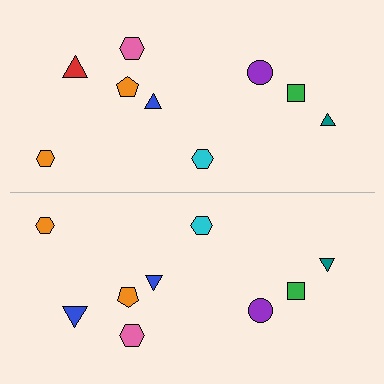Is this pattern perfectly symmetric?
No, the pattern is not perfectly symmetric. The blue triangle on the bottom side breaks the symmetry — its mirror counterpart is red.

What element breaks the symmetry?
The blue triangle on the bottom side breaks the symmetry — its mirror counterpart is red.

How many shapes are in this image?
There are 18 shapes in this image.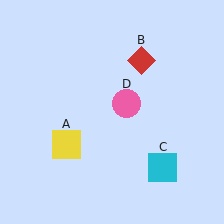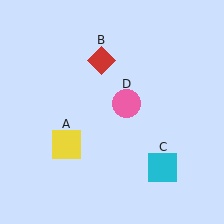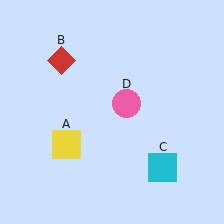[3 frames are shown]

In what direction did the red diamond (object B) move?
The red diamond (object B) moved left.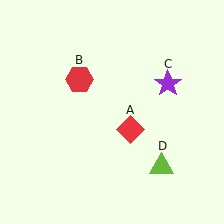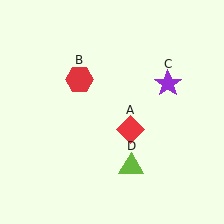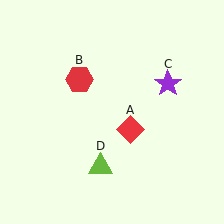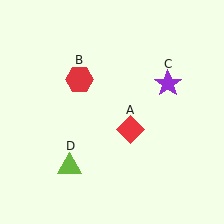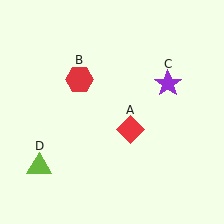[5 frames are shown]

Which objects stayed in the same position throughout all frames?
Red diamond (object A) and red hexagon (object B) and purple star (object C) remained stationary.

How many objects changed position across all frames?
1 object changed position: lime triangle (object D).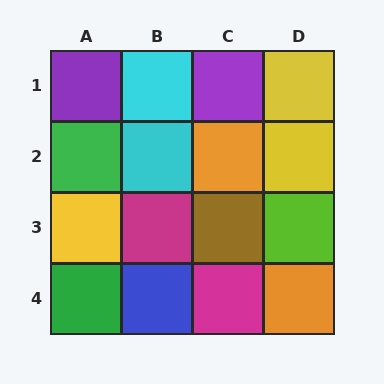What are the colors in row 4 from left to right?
Green, blue, magenta, orange.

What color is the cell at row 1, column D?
Yellow.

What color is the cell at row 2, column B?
Cyan.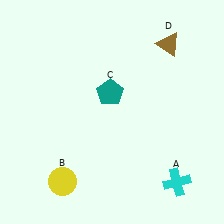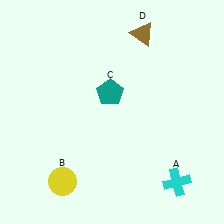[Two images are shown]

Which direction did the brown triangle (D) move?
The brown triangle (D) moved left.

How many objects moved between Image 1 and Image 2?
1 object moved between the two images.